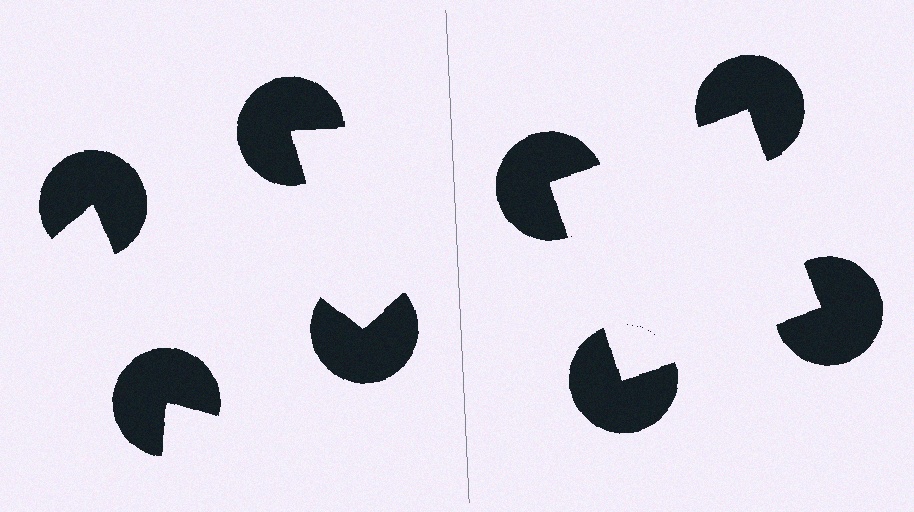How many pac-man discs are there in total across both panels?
8 — 4 on each side.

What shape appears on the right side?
An illusory square.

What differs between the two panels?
The pac-man discs are positioned identically on both sides; only the wedge orientations differ. On the right they align to a square; on the left they are misaligned.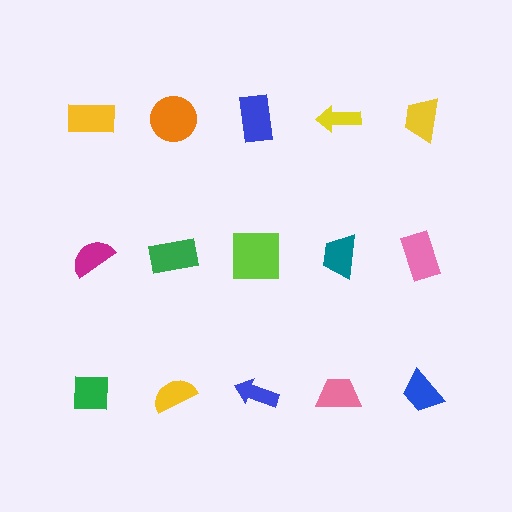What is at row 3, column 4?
A pink trapezoid.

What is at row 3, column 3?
A blue arrow.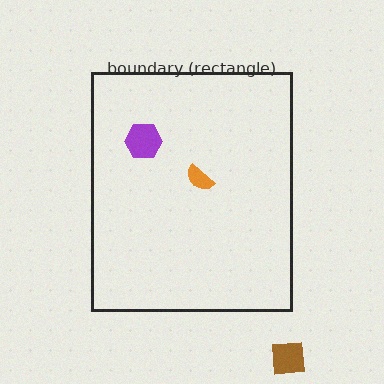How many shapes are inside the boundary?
2 inside, 1 outside.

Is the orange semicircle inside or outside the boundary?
Inside.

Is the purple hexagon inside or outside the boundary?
Inside.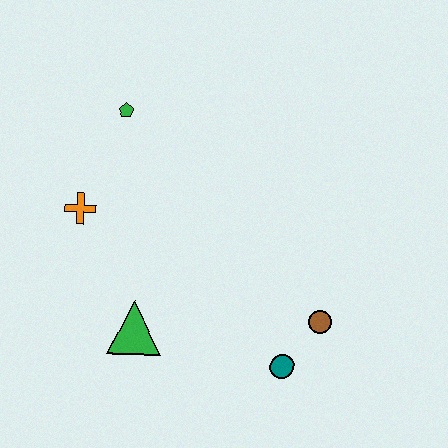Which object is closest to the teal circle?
The brown circle is closest to the teal circle.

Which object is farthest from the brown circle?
The green pentagon is farthest from the brown circle.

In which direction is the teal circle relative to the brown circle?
The teal circle is below the brown circle.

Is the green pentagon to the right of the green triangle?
No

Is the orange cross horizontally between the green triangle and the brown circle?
No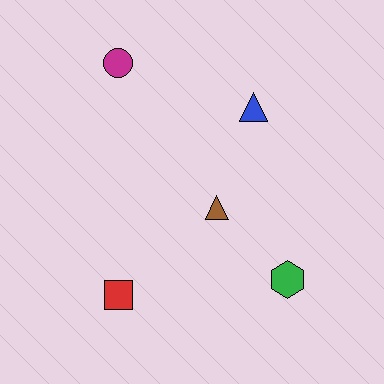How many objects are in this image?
There are 5 objects.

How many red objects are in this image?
There is 1 red object.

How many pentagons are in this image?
There are no pentagons.